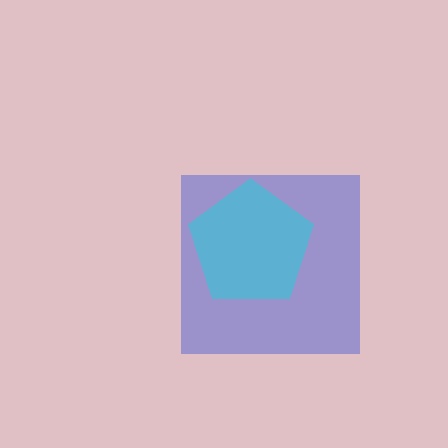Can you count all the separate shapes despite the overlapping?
Yes, there are 2 separate shapes.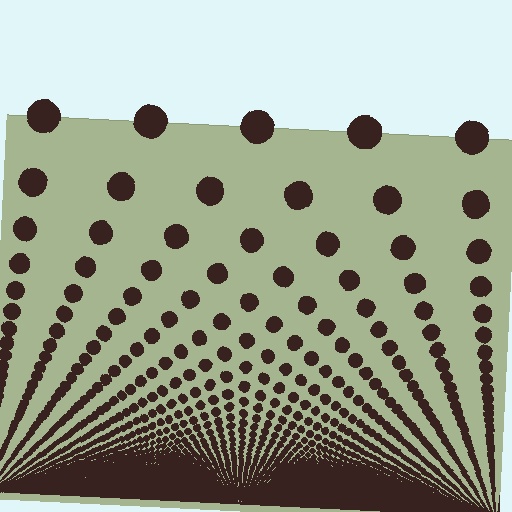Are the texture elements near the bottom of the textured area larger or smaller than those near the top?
Smaller. The gradient is inverted — elements near the bottom are smaller and denser.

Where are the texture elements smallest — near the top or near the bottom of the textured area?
Near the bottom.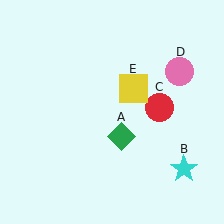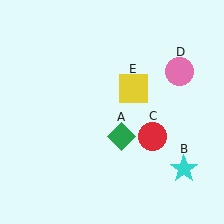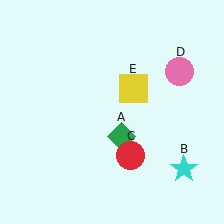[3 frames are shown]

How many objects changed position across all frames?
1 object changed position: red circle (object C).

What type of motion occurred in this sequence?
The red circle (object C) rotated clockwise around the center of the scene.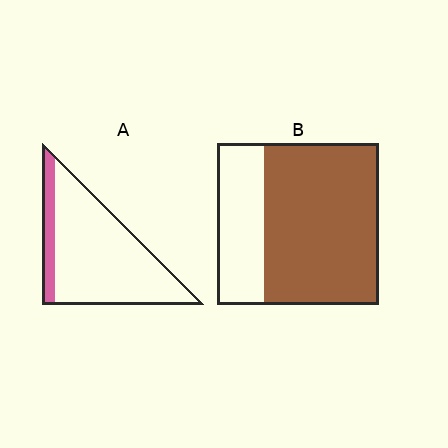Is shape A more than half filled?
No.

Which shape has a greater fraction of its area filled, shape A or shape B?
Shape B.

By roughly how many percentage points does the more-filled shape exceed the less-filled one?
By roughly 55 percentage points (B over A).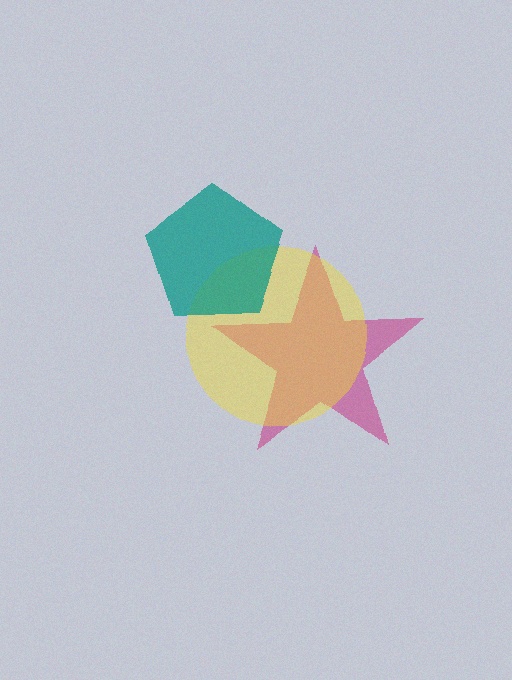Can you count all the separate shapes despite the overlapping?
Yes, there are 3 separate shapes.